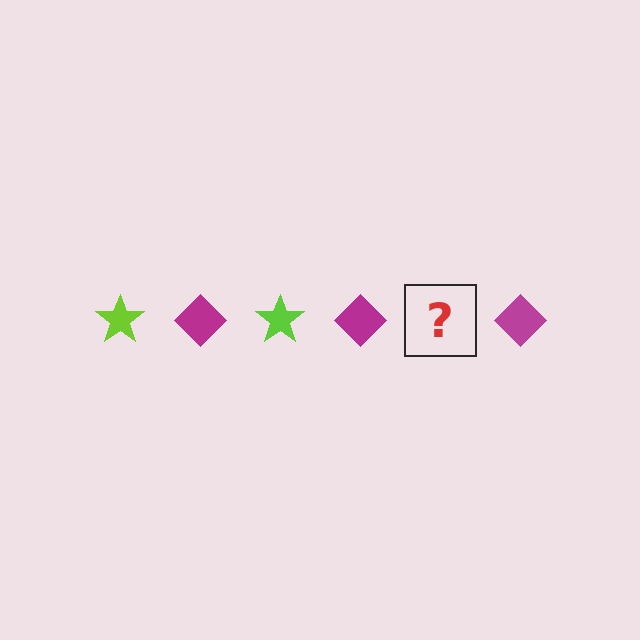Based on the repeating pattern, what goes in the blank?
The blank should be a lime star.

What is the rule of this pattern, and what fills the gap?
The rule is that the pattern alternates between lime star and magenta diamond. The gap should be filled with a lime star.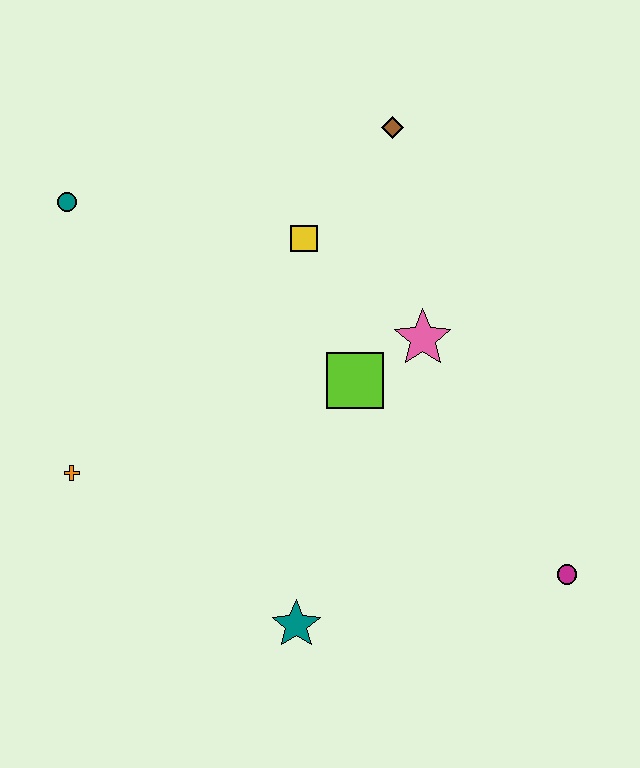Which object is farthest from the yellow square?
The magenta circle is farthest from the yellow square.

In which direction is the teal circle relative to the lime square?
The teal circle is to the left of the lime square.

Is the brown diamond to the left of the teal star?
No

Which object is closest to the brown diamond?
The yellow square is closest to the brown diamond.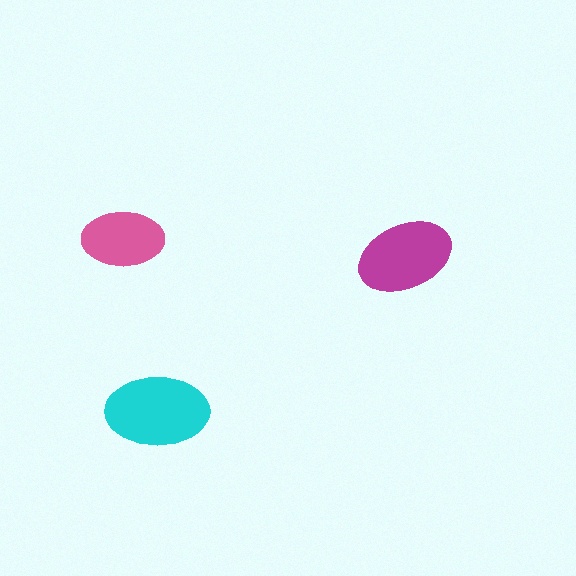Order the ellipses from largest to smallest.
the cyan one, the magenta one, the pink one.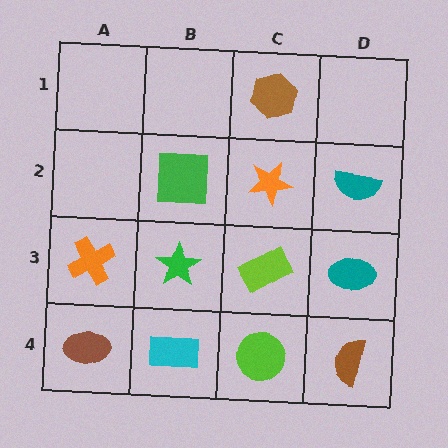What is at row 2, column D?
A teal semicircle.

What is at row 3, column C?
A lime rectangle.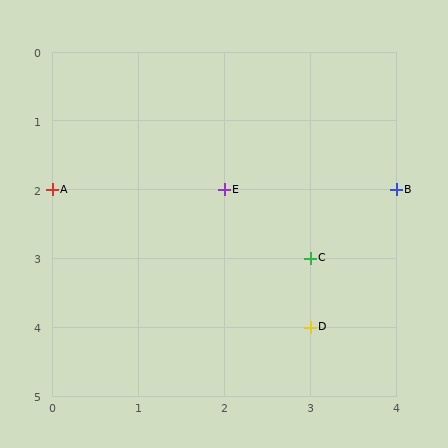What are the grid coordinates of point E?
Point E is at grid coordinates (2, 2).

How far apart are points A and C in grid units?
Points A and C are 3 columns and 1 row apart (about 3.2 grid units diagonally).